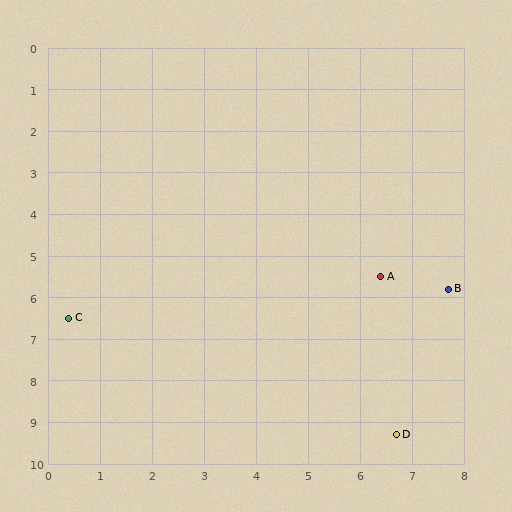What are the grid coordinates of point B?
Point B is at approximately (7.7, 5.8).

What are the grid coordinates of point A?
Point A is at approximately (6.4, 5.5).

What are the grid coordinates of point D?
Point D is at approximately (6.7, 9.3).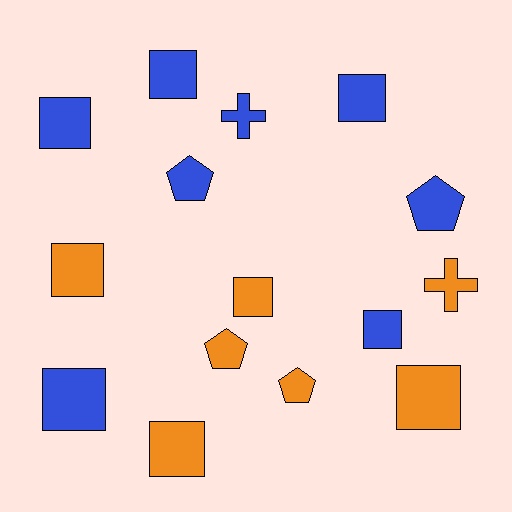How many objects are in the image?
There are 15 objects.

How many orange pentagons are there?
There are 2 orange pentagons.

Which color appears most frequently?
Blue, with 8 objects.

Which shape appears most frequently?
Square, with 9 objects.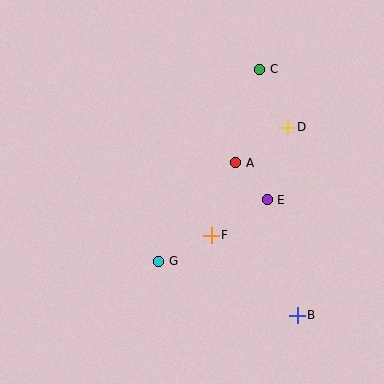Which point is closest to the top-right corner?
Point C is closest to the top-right corner.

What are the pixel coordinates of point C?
Point C is at (260, 69).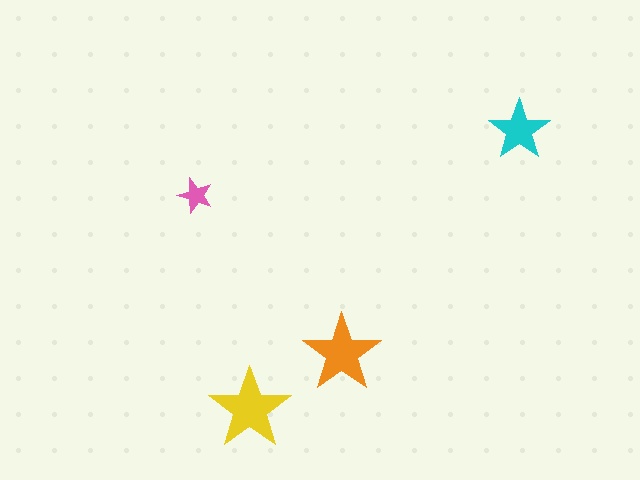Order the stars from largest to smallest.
the yellow one, the orange one, the cyan one, the pink one.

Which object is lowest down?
The yellow star is bottommost.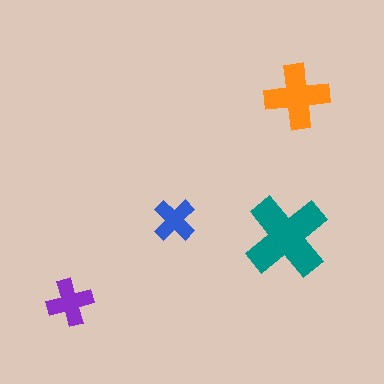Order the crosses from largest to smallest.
the teal one, the orange one, the purple one, the blue one.